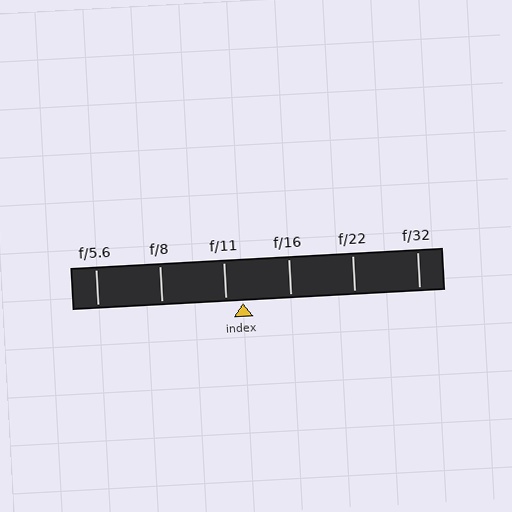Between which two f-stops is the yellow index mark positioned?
The index mark is between f/11 and f/16.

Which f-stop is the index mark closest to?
The index mark is closest to f/11.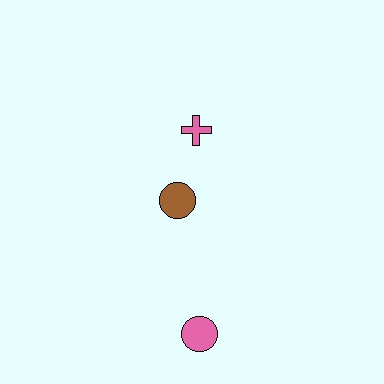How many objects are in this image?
There are 3 objects.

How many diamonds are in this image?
There are no diamonds.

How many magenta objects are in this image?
There are no magenta objects.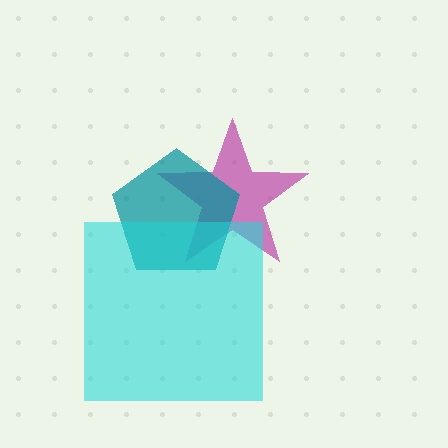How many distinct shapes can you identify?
There are 3 distinct shapes: a magenta star, a teal pentagon, a cyan square.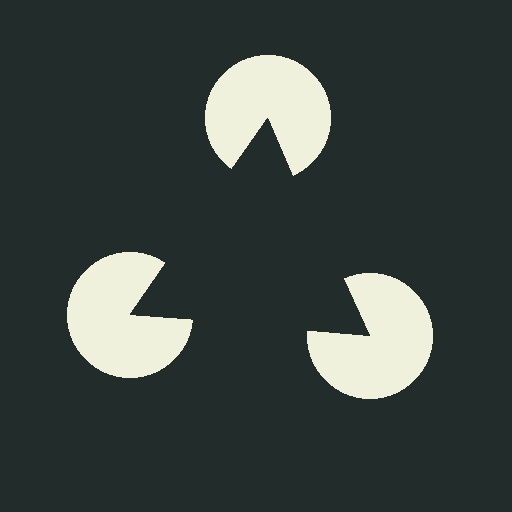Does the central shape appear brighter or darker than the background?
It typically appears slightly darker than the background, even though no actual brightness change is drawn.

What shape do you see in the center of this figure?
An illusory triangle — its edges are inferred from the aligned wedge cuts in the pac-man discs, not physically drawn.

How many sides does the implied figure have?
3 sides.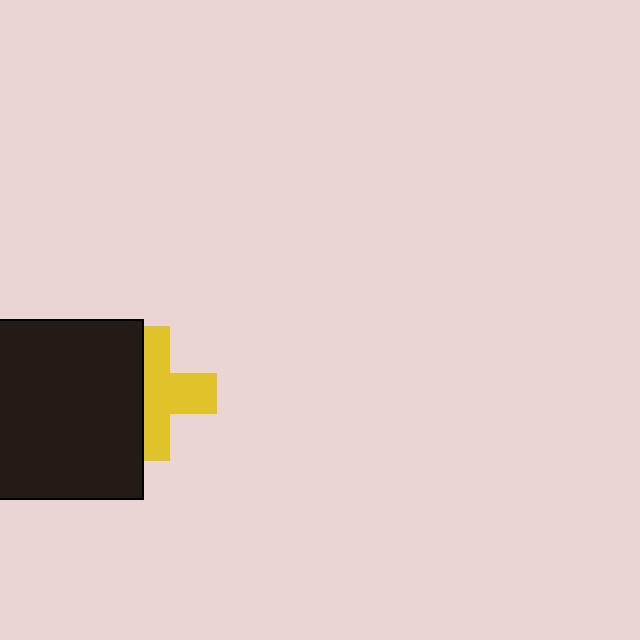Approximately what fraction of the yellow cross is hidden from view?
Roughly 41% of the yellow cross is hidden behind the black square.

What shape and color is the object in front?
The object in front is a black square.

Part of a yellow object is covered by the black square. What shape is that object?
It is a cross.